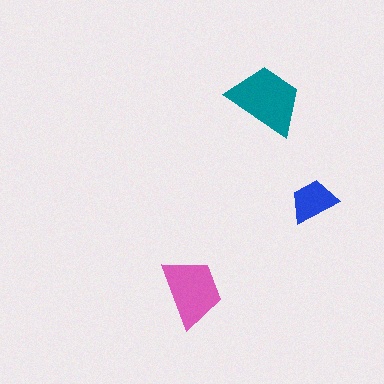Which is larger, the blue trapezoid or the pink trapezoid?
The pink one.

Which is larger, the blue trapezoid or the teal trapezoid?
The teal one.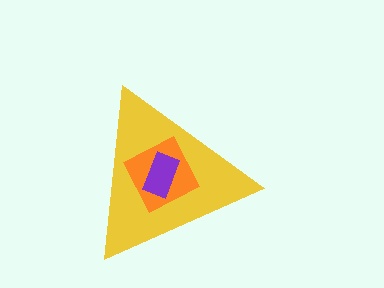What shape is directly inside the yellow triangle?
The orange diamond.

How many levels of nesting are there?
3.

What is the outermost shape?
The yellow triangle.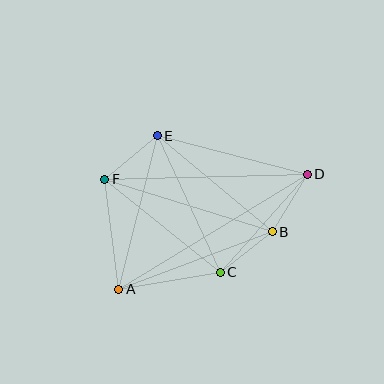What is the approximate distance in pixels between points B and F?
The distance between B and F is approximately 176 pixels.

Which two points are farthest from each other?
Points A and D are farthest from each other.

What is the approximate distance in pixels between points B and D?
The distance between B and D is approximately 67 pixels.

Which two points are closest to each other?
Points B and C are closest to each other.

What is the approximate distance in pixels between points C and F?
The distance between C and F is approximately 148 pixels.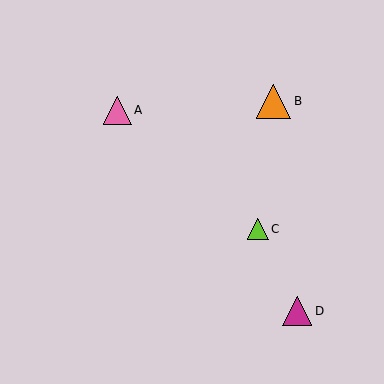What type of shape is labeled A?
Shape A is a pink triangle.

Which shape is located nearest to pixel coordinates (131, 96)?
The pink triangle (labeled A) at (117, 110) is nearest to that location.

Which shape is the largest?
The orange triangle (labeled B) is the largest.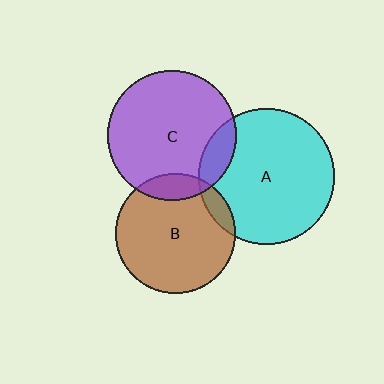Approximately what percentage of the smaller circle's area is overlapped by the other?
Approximately 15%.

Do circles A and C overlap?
Yes.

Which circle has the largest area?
Circle A (cyan).